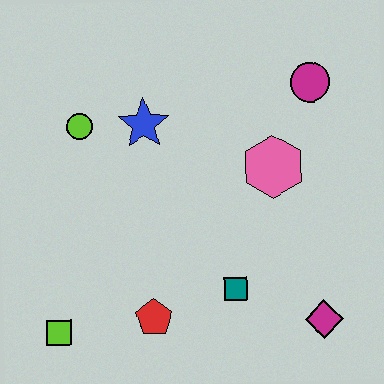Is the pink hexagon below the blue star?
Yes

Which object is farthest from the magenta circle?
The lime square is farthest from the magenta circle.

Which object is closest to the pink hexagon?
The magenta circle is closest to the pink hexagon.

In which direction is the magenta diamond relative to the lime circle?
The magenta diamond is to the right of the lime circle.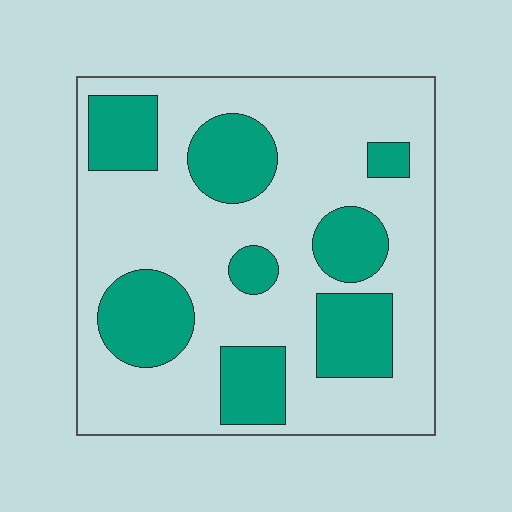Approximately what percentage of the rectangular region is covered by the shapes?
Approximately 30%.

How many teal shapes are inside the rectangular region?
8.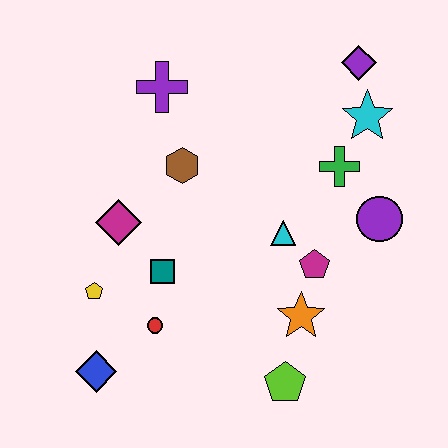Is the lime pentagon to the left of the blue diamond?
No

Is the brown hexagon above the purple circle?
Yes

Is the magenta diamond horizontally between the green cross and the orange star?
No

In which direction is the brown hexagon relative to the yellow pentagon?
The brown hexagon is above the yellow pentagon.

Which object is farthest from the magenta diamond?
The purple diamond is farthest from the magenta diamond.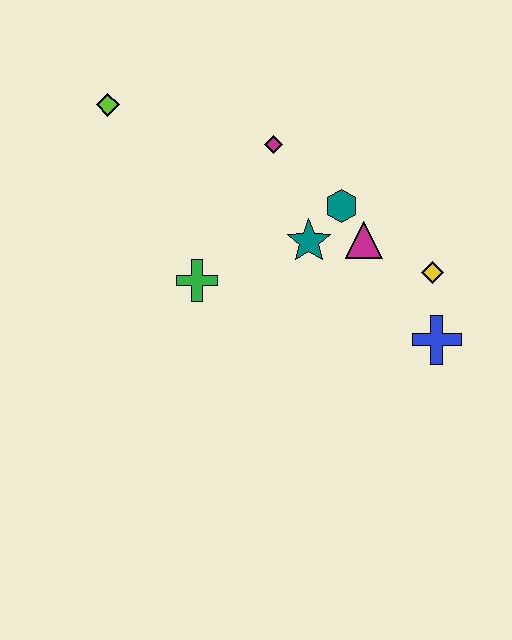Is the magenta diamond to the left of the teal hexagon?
Yes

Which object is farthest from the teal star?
The lime diamond is farthest from the teal star.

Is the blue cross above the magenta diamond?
No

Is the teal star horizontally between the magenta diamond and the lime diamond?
No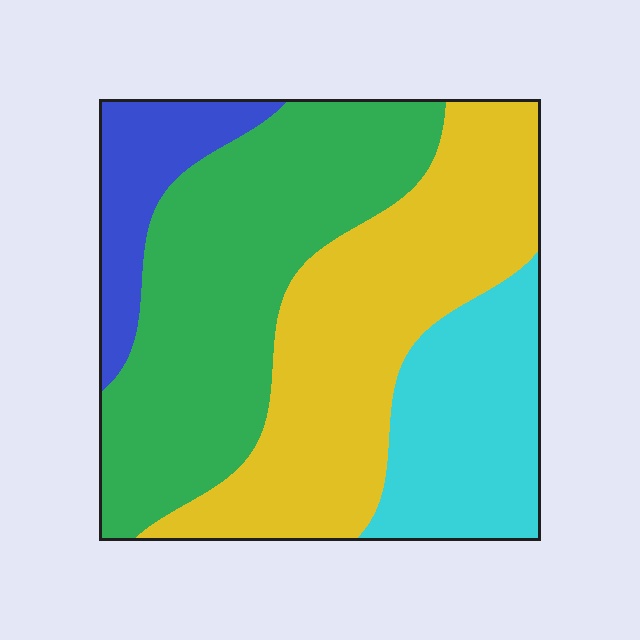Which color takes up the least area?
Blue, at roughly 10%.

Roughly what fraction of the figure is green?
Green covers roughly 35% of the figure.